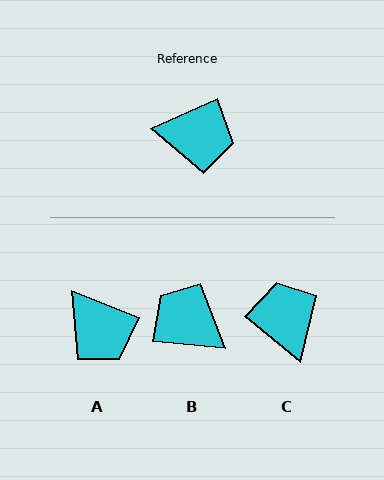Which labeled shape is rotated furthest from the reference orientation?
B, about 151 degrees away.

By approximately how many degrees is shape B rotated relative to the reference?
Approximately 151 degrees counter-clockwise.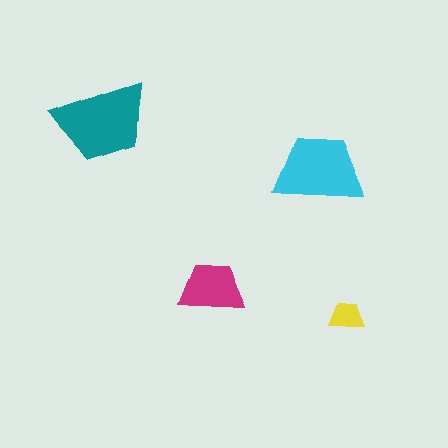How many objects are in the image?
There are 4 objects in the image.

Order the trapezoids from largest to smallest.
the teal one, the cyan one, the magenta one, the yellow one.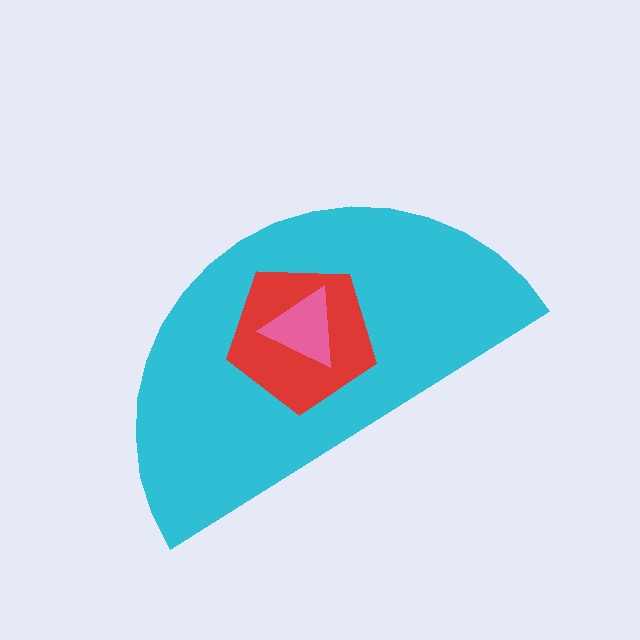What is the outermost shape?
The cyan semicircle.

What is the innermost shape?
The pink triangle.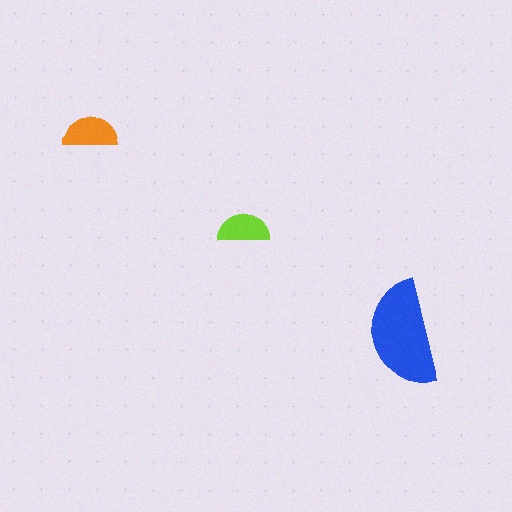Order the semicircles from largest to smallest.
the blue one, the orange one, the lime one.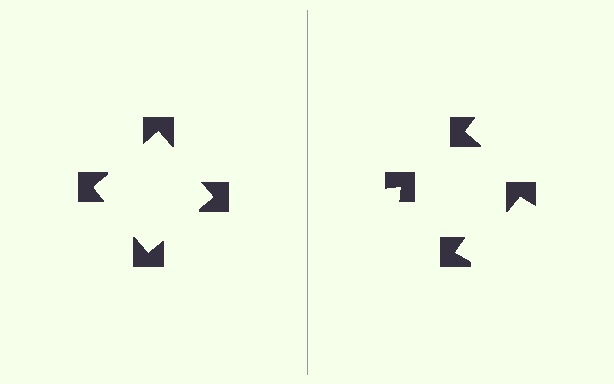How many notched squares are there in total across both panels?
8 — 4 on each side.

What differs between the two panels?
The notched squares are positioned identically on both sides; only the wedge orientations differ. On the left they align to a square; on the right they are misaligned.